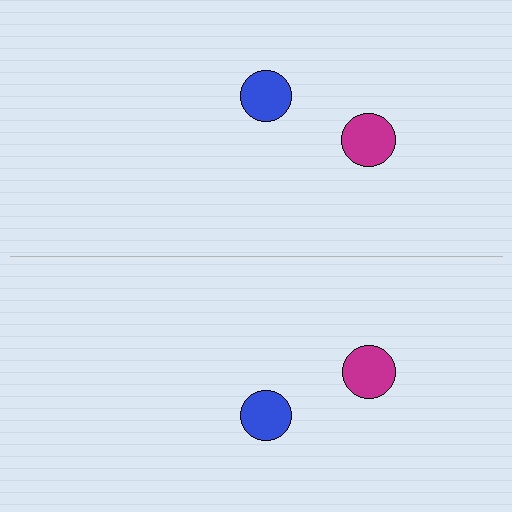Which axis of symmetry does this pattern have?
The pattern has a horizontal axis of symmetry running through the center of the image.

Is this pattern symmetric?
Yes, this pattern has bilateral (reflection) symmetry.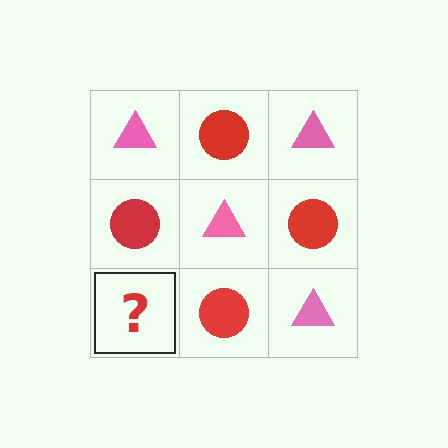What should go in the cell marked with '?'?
The missing cell should contain a pink triangle.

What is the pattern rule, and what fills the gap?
The rule is that it alternates pink triangle and red circle in a checkerboard pattern. The gap should be filled with a pink triangle.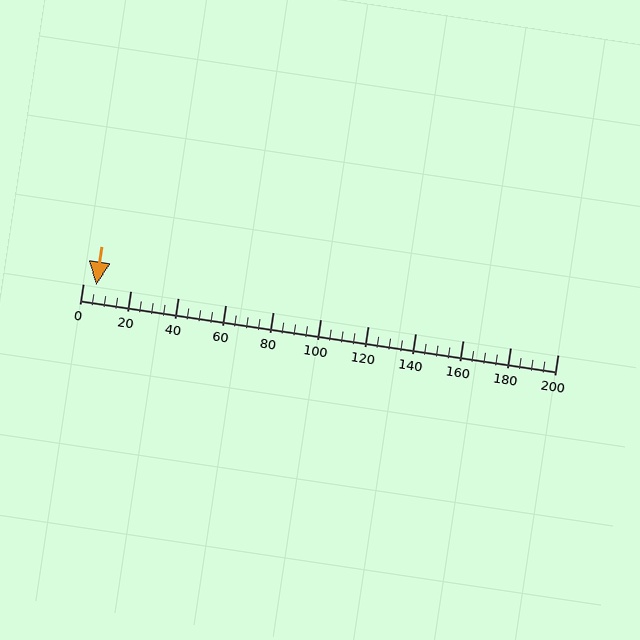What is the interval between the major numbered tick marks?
The major tick marks are spaced 20 units apart.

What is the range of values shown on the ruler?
The ruler shows values from 0 to 200.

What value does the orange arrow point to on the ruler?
The orange arrow points to approximately 6.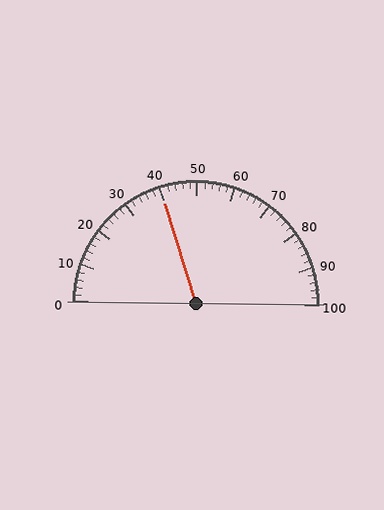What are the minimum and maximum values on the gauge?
The gauge ranges from 0 to 100.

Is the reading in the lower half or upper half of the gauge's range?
The reading is in the lower half of the range (0 to 100).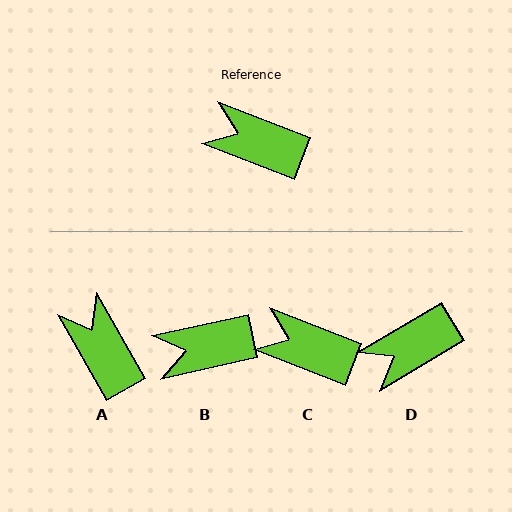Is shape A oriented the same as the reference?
No, it is off by about 39 degrees.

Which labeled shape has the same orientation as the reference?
C.